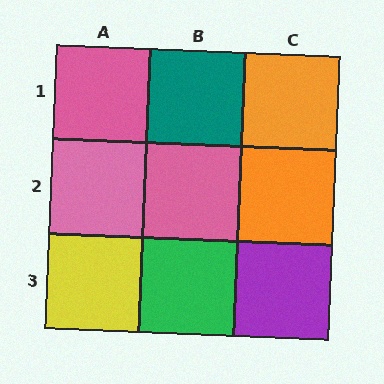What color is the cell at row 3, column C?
Purple.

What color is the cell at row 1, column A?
Pink.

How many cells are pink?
3 cells are pink.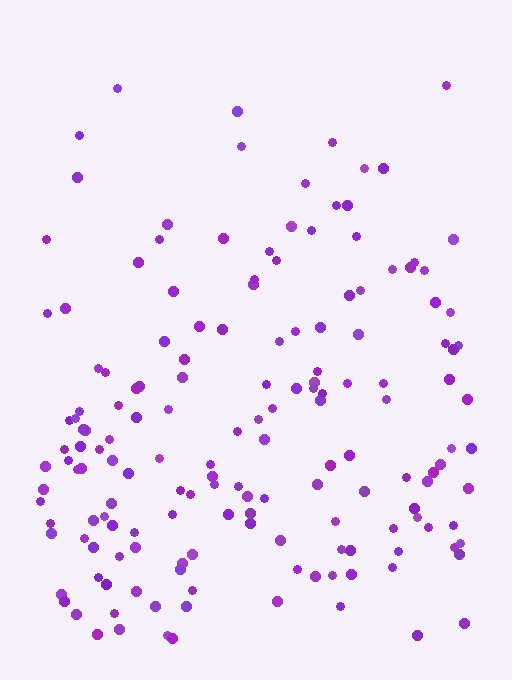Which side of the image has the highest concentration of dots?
The bottom.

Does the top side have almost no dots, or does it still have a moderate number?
Still a moderate number, just noticeably fewer than the bottom.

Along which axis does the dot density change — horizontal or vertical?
Vertical.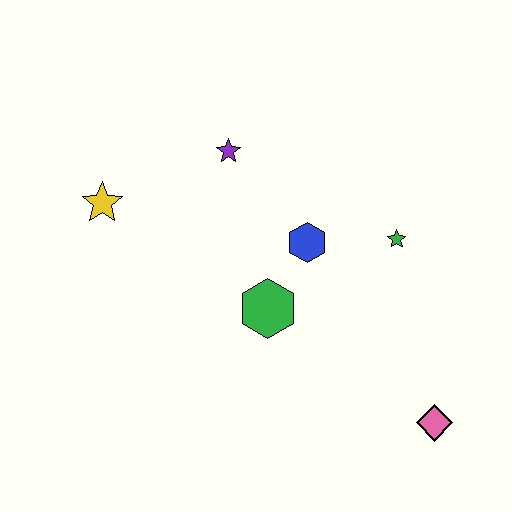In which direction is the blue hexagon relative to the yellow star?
The blue hexagon is to the right of the yellow star.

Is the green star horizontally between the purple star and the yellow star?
No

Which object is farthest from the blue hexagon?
The pink diamond is farthest from the blue hexagon.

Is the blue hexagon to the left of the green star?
Yes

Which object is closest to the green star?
The blue hexagon is closest to the green star.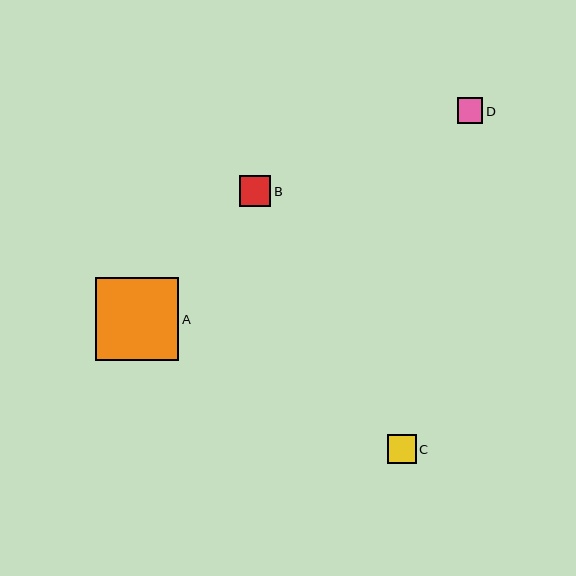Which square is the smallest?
Square D is the smallest with a size of approximately 26 pixels.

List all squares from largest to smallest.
From largest to smallest: A, B, C, D.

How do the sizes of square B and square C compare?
Square B and square C are approximately the same size.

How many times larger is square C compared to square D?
Square C is approximately 1.1 times the size of square D.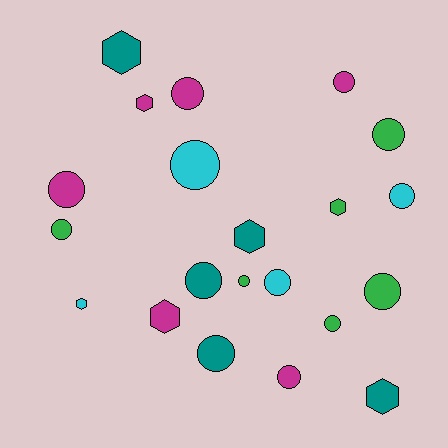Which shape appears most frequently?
Circle, with 14 objects.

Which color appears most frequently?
Green, with 6 objects.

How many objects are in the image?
There are 21 objects.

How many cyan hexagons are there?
There is 1 cyan hexagon.